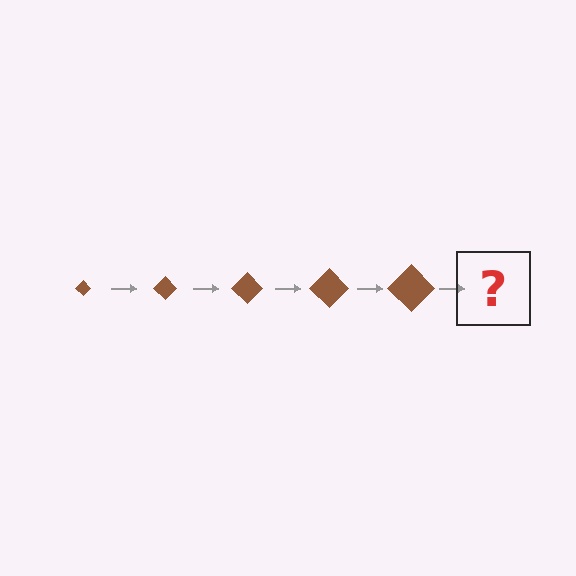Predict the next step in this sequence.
The next step is a brown diamond, larger than the previous one.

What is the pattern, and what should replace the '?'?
The pattern is that the diamond gets progressively larger each step. The '?' should be a brown diamond, larger than the previous one.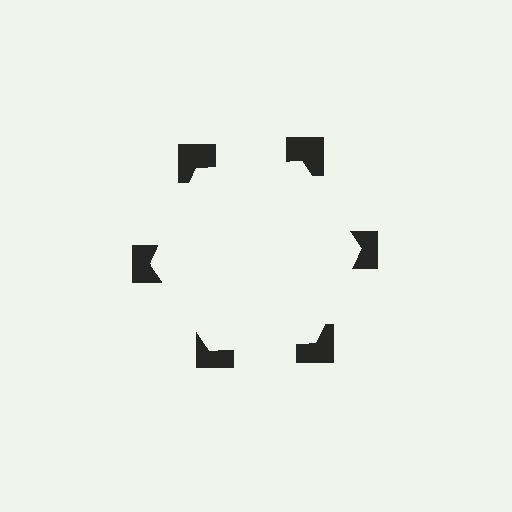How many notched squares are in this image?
There are 6 — one at each vertex of the illusory hexagon.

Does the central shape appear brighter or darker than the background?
It typically appears slightly brighter than the background, even though no actual brightness change is drawn.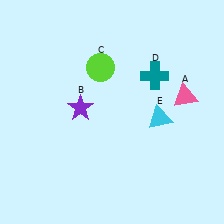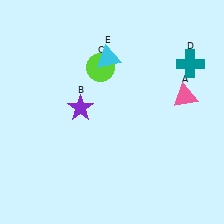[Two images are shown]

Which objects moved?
The objects that moved are: the teal cross (D), the cyan triangle (E).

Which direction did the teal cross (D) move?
The teal cross (D) moved right.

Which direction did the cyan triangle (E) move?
The cyan triangle (E) moved up.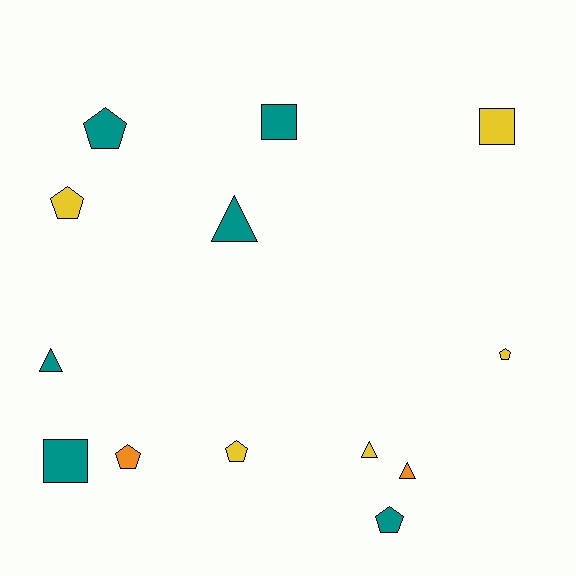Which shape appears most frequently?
Pentagon, with 6 objects.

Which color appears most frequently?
Teal, with 6 objects.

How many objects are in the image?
There are 13 objects.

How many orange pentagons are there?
There is 1 orange pentagon.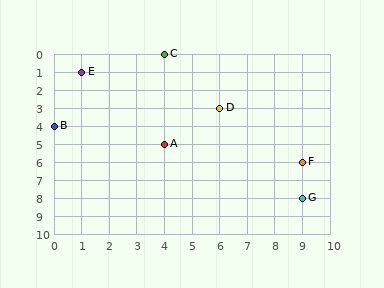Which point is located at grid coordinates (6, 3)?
Point D is at (6, 3).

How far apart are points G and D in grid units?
Points G and D are 3 columns and 5 rows apart (about 5.8 grid units diagonally).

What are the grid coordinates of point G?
Point G is at grid coordinates (9, 8).